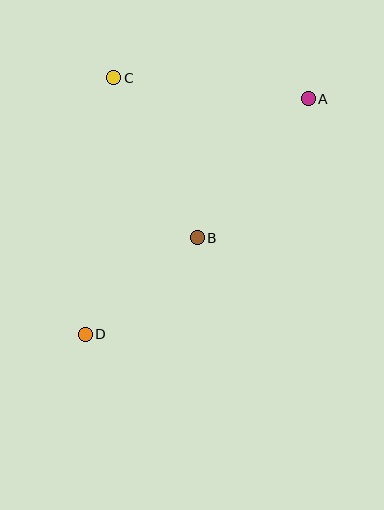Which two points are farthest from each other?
Points A and D are farthest from each other.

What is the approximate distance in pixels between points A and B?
The distance between A and B is approximately 178 pixels.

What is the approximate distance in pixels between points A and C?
The distance between A and C is approximately 196 pixels.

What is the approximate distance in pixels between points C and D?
The distance between C and D is approximately 258 pixels.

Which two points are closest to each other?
Points B and D are closest to each other.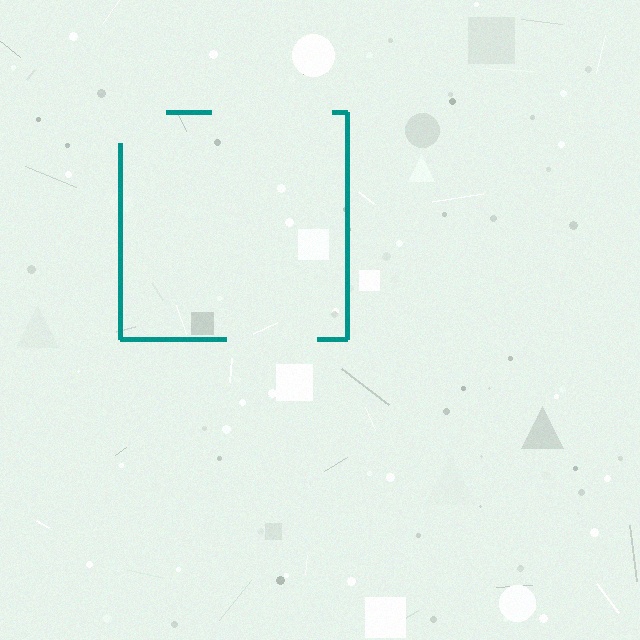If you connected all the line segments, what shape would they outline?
They would outline a square.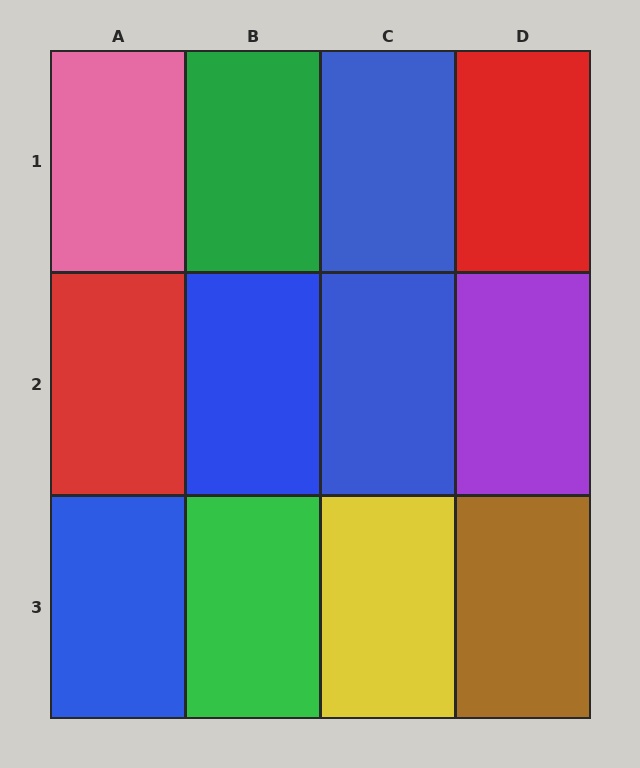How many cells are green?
2 cells are green.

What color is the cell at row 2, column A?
Red.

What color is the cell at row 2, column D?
Purple.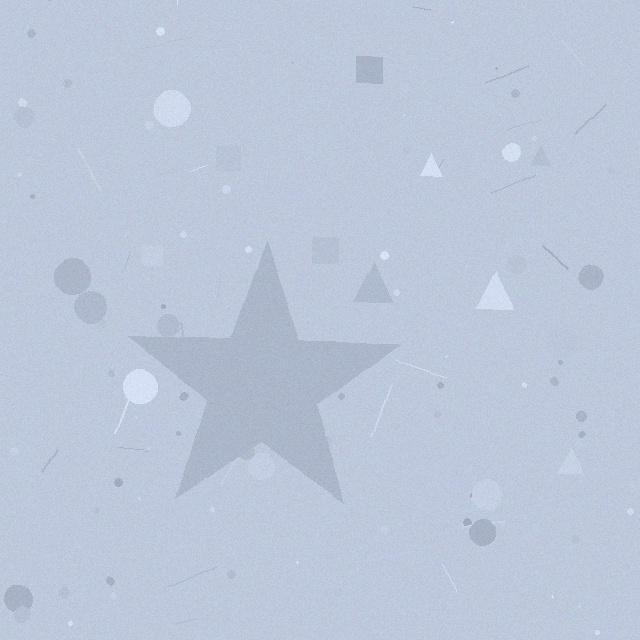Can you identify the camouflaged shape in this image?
The camouflaged shape is a star.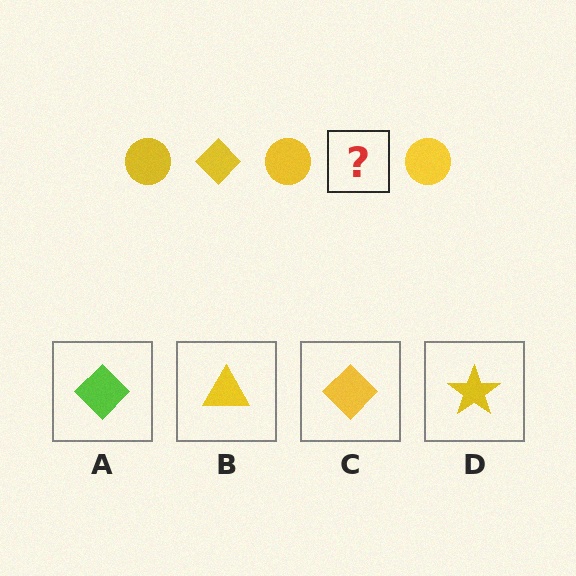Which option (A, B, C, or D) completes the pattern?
C.